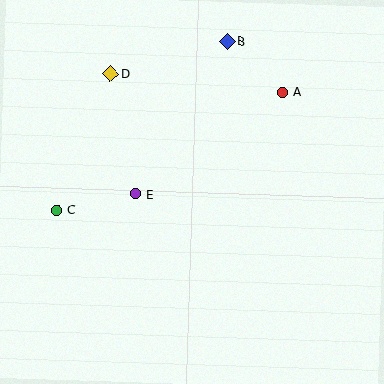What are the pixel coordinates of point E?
Point E is at (136, 194).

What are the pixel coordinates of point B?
Point B is at (227, 41).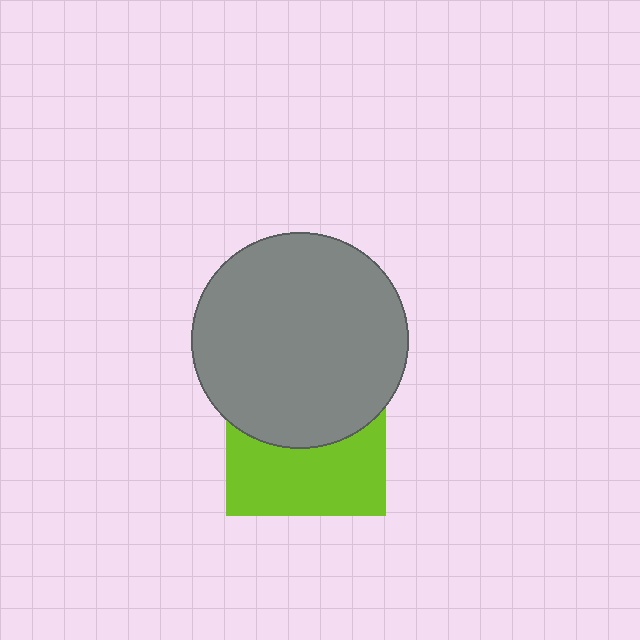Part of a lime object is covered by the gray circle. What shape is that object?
It is a square.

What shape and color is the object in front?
The object in front is a gray circle.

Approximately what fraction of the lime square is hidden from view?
Roughly 52% of the lime square is hidden behind the gray circle.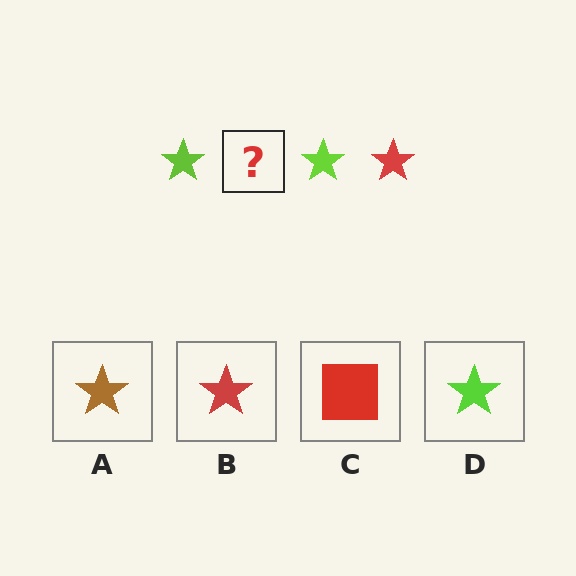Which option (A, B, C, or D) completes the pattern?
B.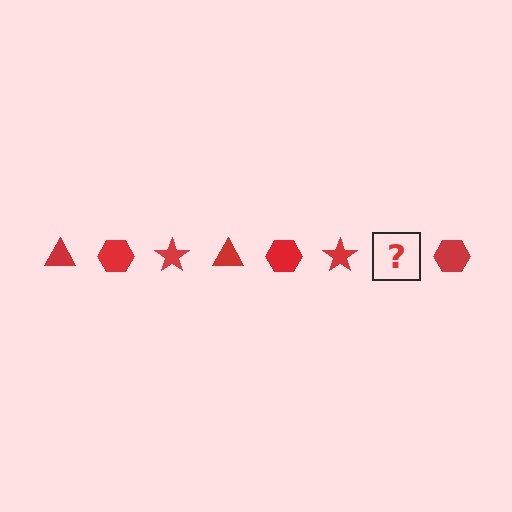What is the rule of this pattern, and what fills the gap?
The rule is that the pattern cycles through triangle, hexagon, star shapes in red. The gap should be filled with a red triangle.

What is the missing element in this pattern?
The missing element is a red triangle.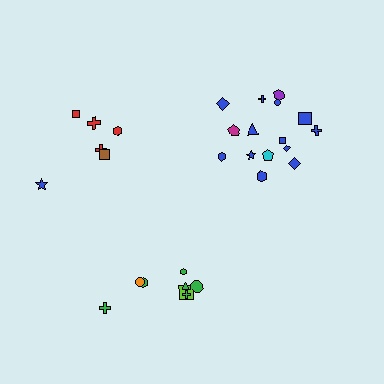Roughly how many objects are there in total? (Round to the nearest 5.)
Roughly 30 objects in total.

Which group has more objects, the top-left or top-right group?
The top-right group.